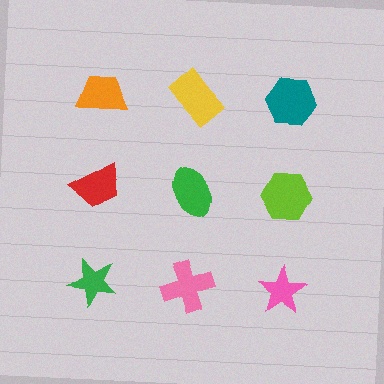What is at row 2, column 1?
A red trapezoid.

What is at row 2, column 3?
A lime hexagon.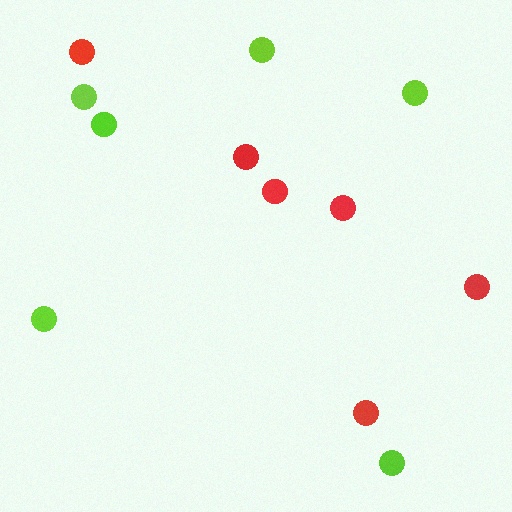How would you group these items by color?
There are 2 groups: one group of red circles (6) and one group of lime circles (6).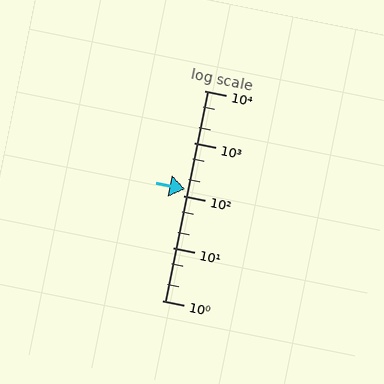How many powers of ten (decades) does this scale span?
The scale spans 4 decades, from 1 to 10000.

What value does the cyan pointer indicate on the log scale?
The pointer indicates approximately 130.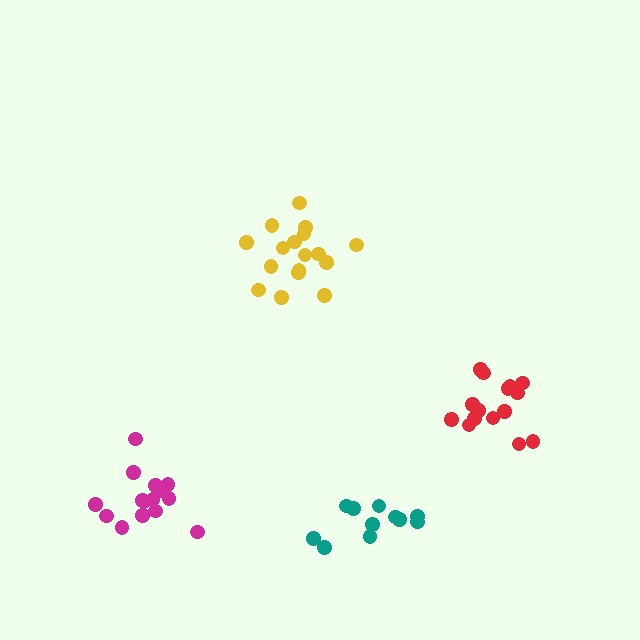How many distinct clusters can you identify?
There are 4 distinct clusters.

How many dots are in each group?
Group 1: 15 dots, Group 2: 17 dots, Group 3: 15 dots, Group 4: 11 dots (58 total).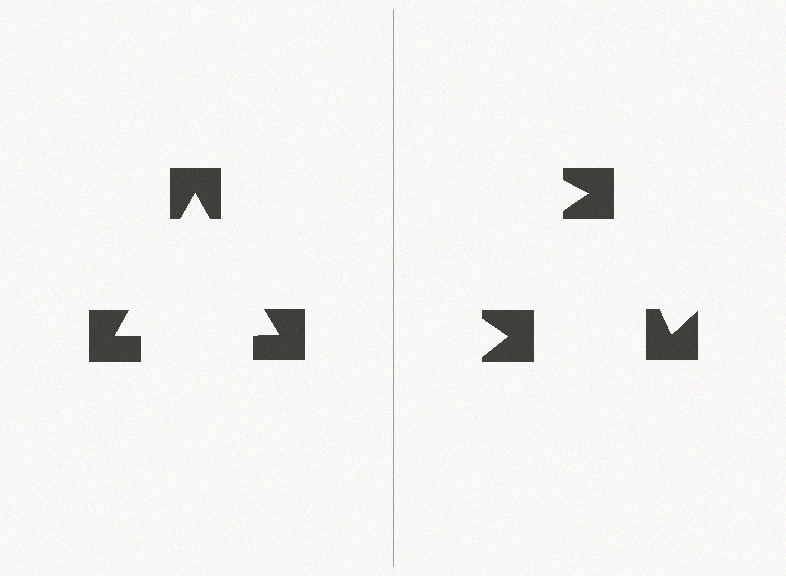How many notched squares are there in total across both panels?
6 — 3 on each side.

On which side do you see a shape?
An illusory triangle appears on the left side. On the right side the wedge cuts are rotated, so no coherent shape forms.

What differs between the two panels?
The notched squares are positioned identically on both sides; only the wedge orientations differ. On the left they align to a triangle; on the right they are misaligned.